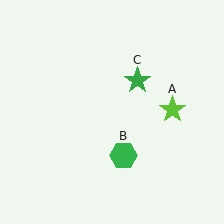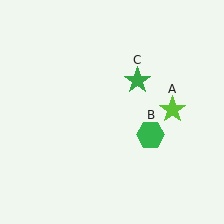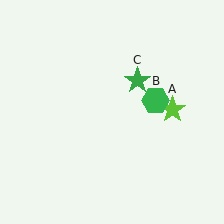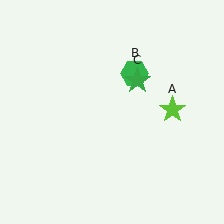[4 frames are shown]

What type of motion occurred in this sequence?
The green hexagon (object B) rotated counterclockwise around the center of the scene.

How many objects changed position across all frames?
1 object changed position: green hexagon (object B).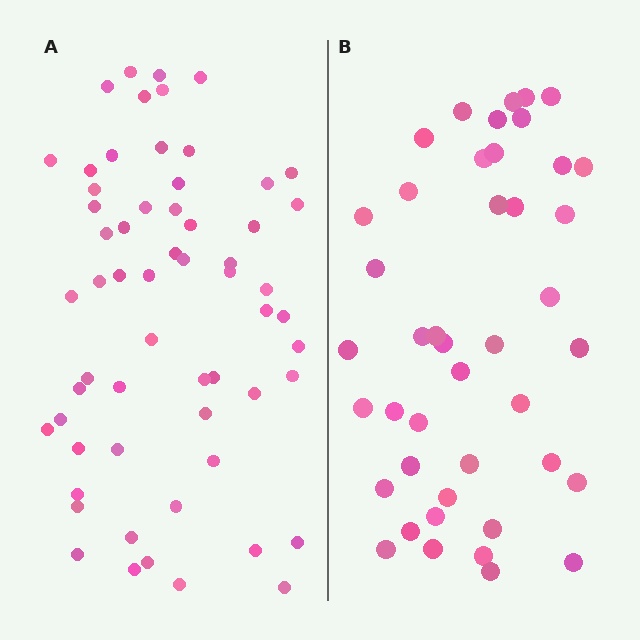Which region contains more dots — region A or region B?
Region A (the left region) has more dots.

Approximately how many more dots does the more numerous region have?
Region A has approximately 15 more dots than region B.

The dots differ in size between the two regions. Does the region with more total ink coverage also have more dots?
No. Region B has more total ink coverage because its dots are larger, but region A actually contains more individual dots. Total area can be misleading — the number of items is what matters here.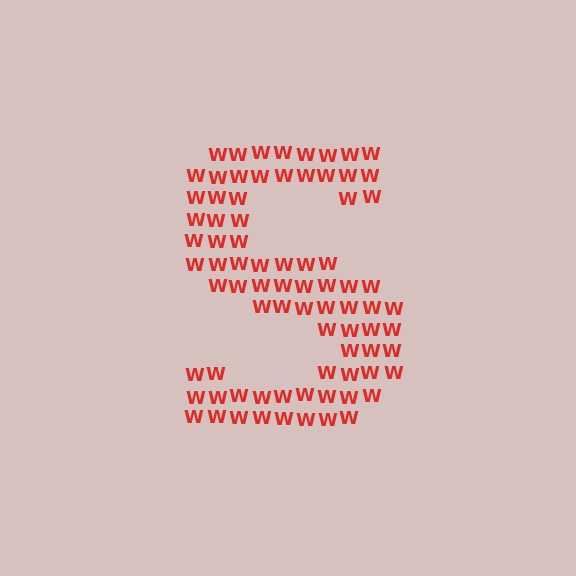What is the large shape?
The large shape is the letter S.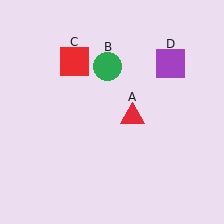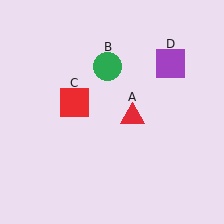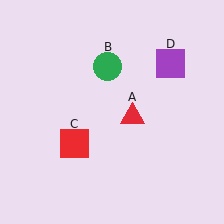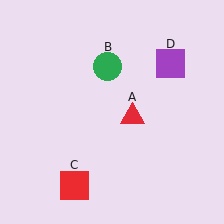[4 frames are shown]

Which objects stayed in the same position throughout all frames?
Red triangle (object A) and green circle (object B) and purple square (object D) remained stationary.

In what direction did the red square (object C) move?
The red square (object C) moved down.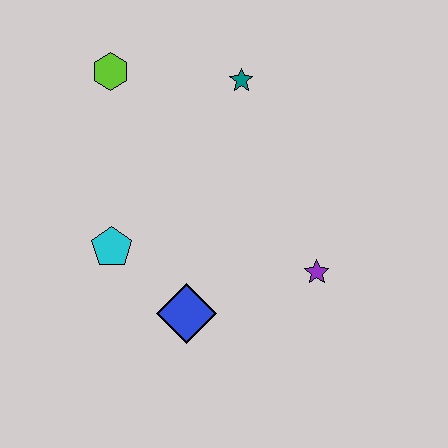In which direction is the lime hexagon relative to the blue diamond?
The lime hexagon is above the blue diamond.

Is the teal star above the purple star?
Yes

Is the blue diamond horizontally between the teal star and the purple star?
No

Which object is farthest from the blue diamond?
The lime hexagon is farthest from the blue diamond.